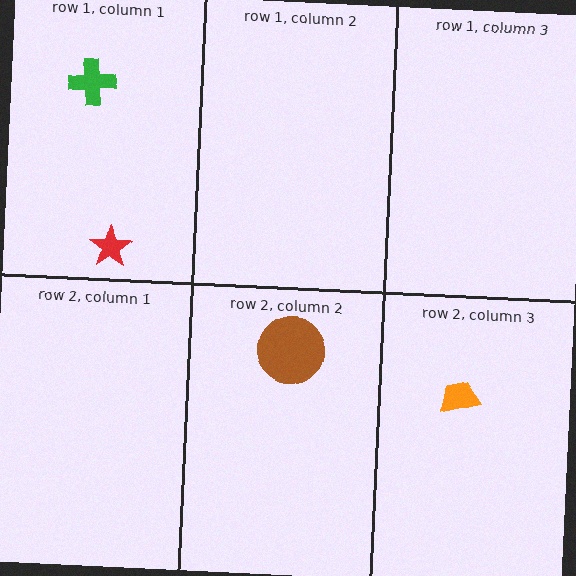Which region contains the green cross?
The row 1, column 1 region.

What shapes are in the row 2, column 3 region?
The orange trapezoid.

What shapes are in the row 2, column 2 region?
The brown circle.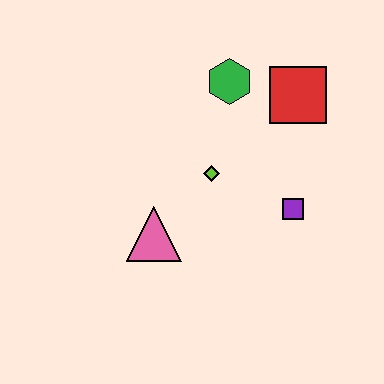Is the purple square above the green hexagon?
No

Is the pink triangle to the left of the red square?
Yes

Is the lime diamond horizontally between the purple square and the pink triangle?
Yes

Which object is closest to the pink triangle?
The lime diamond is closest to the pink triangle.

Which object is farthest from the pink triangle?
The red square is farthest from the pink triangle.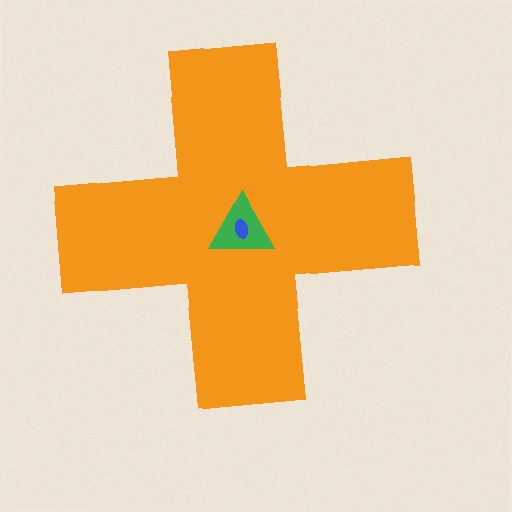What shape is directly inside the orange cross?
The green triangle.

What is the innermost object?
The blue ellipse.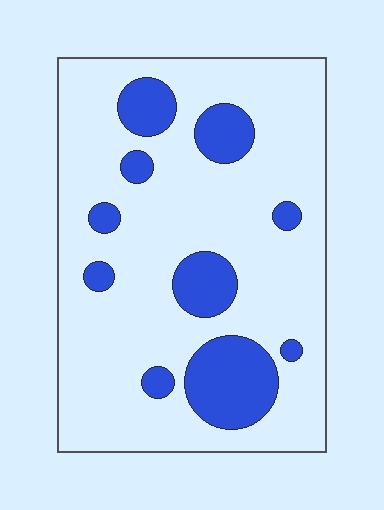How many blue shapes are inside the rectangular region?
10.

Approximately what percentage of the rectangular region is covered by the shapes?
Approximately 20%.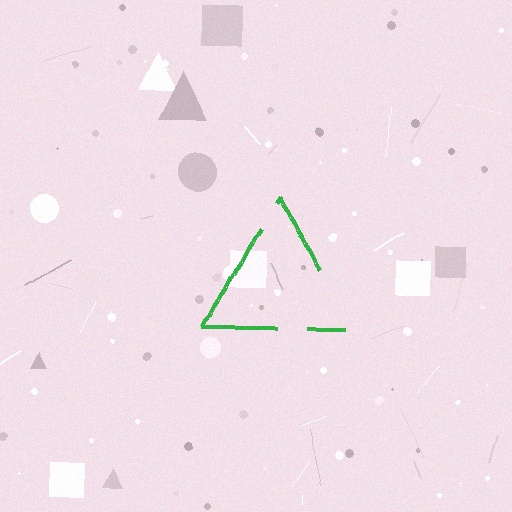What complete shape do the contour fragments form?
The contour fragments form a triangle.